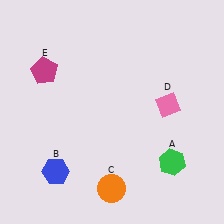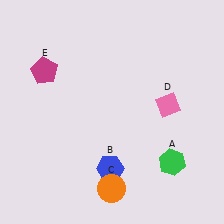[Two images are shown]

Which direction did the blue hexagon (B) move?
The blue hexagon (B) moved right.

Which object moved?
The blue hexagon (B) moved right.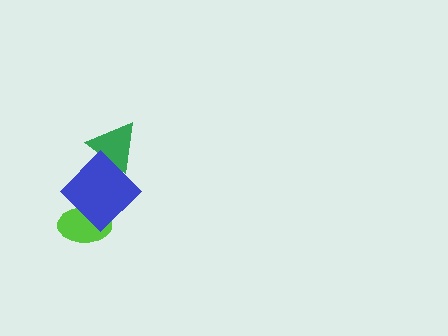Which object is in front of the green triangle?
The blue diamond is in front of the green triangle.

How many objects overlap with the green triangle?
1 object overlaps with the green triangle.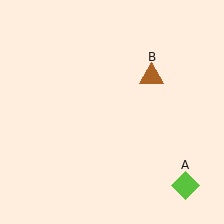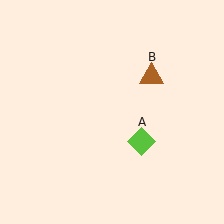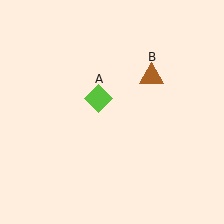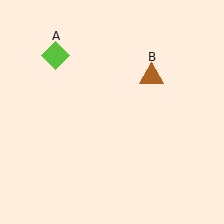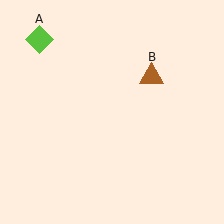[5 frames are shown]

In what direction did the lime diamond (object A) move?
The lime diamond (object A) moved up and to the left.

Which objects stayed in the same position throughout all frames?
Brown triangle (object B) remained stationary.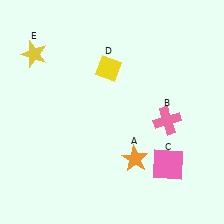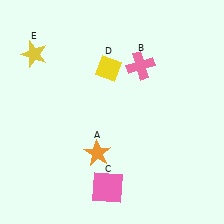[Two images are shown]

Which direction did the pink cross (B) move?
The pink cross (B) moved up.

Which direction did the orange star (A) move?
The orange star (A) moved left.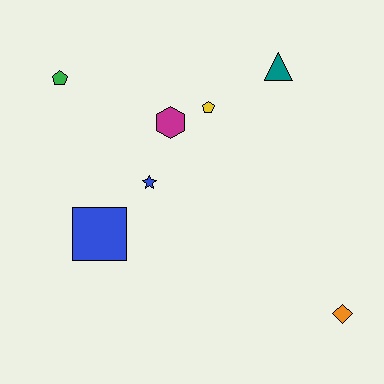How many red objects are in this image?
There are no red objects.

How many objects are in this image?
There are 7 objects.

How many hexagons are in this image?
There is 1 hexagon.